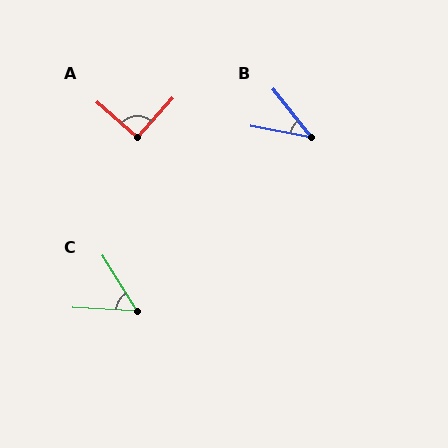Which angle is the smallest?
B, at approximately 40 degrees.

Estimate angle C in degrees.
Approximately 55 degrees.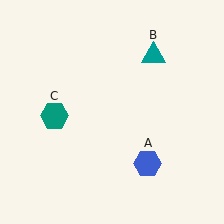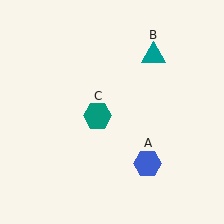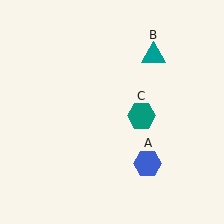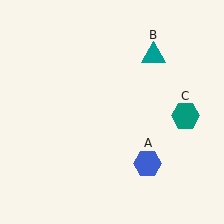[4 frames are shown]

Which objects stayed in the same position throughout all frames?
Blue hexagon (object A) and teal triangle (object B) remained stationary.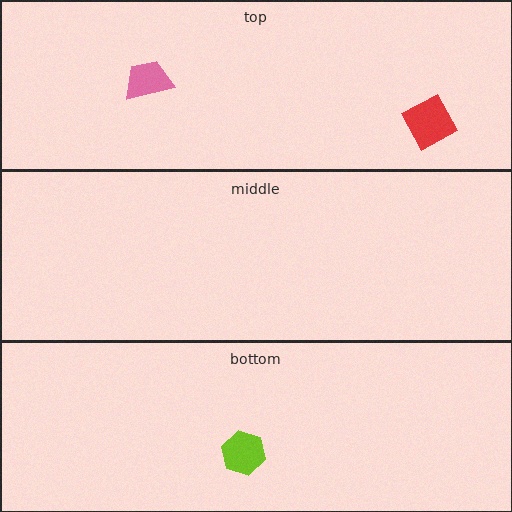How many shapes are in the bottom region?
1.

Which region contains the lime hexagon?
The bottom region.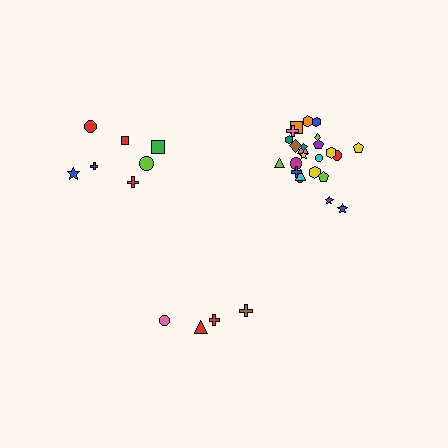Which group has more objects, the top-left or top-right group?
The top-right group.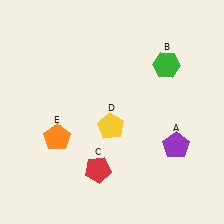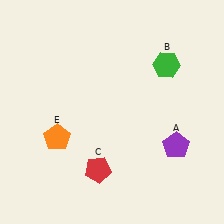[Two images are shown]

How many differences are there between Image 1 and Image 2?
There is 1 difference between the two images.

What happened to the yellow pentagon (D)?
The yellow pentagon (D) was removed in Image 2. It was in the bottom-left area of Image 1.